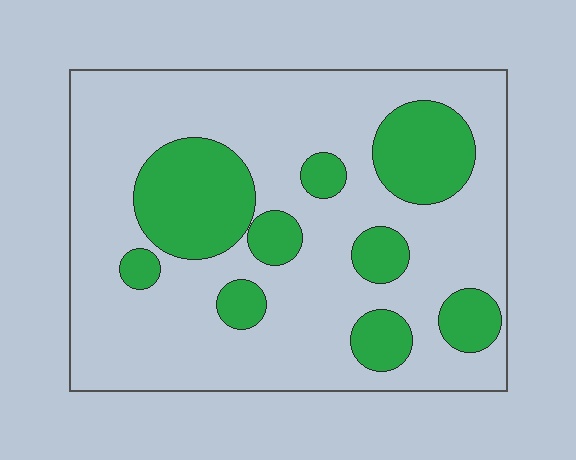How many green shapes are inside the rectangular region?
9.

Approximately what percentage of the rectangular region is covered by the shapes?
Approximately 25%.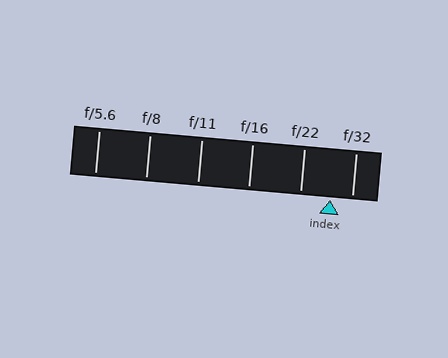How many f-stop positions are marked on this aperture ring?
There are 6 f-stop positions marked.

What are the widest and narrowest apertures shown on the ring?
The widest aperture shown is f/5.6 and the narrowest is f/32.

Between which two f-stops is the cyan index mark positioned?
The index mark is between f/22 and f/32.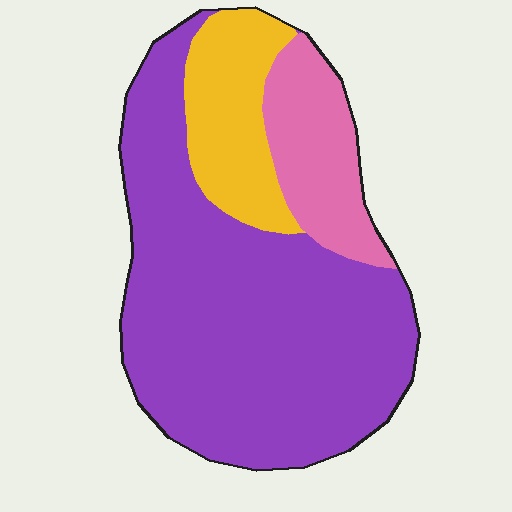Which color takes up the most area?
Purple, at roughly 70%.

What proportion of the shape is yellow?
Yellow covers around 15% of the shape.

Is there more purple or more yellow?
Purple.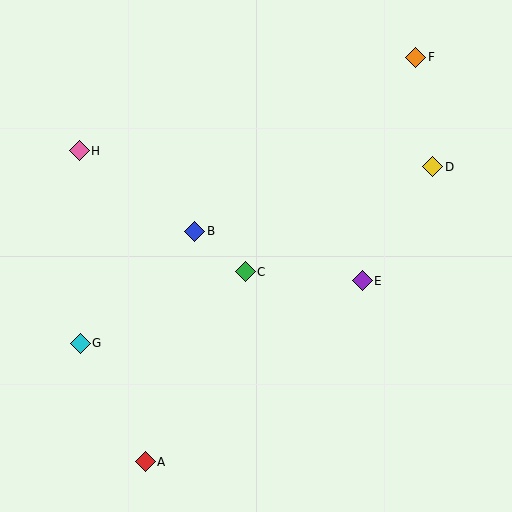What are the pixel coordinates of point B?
Point B is at (195, 231).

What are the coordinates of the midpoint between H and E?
The midpoint between H and E is at (221, 216).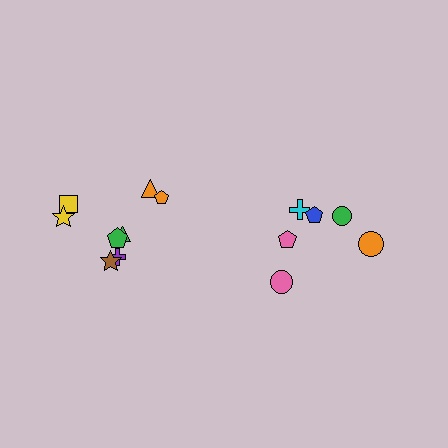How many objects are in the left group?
There are 8 objects.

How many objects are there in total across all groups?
There are 14 objects.